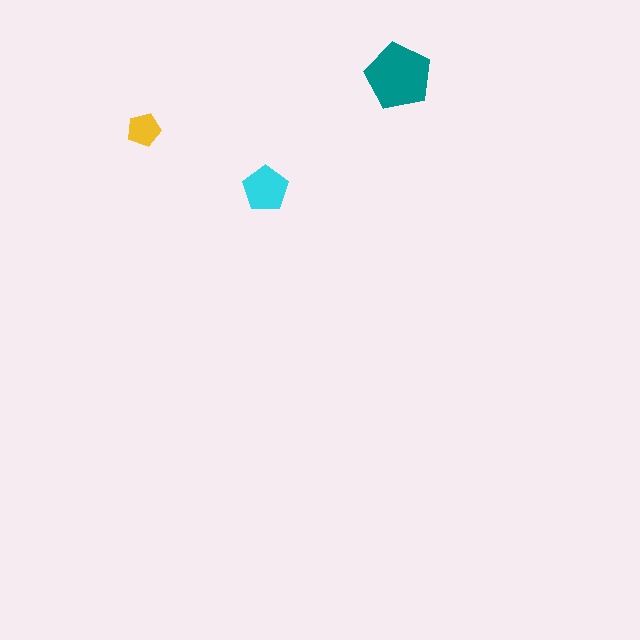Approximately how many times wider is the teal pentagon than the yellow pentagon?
About 2 times wider.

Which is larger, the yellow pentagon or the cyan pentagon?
The cyan one.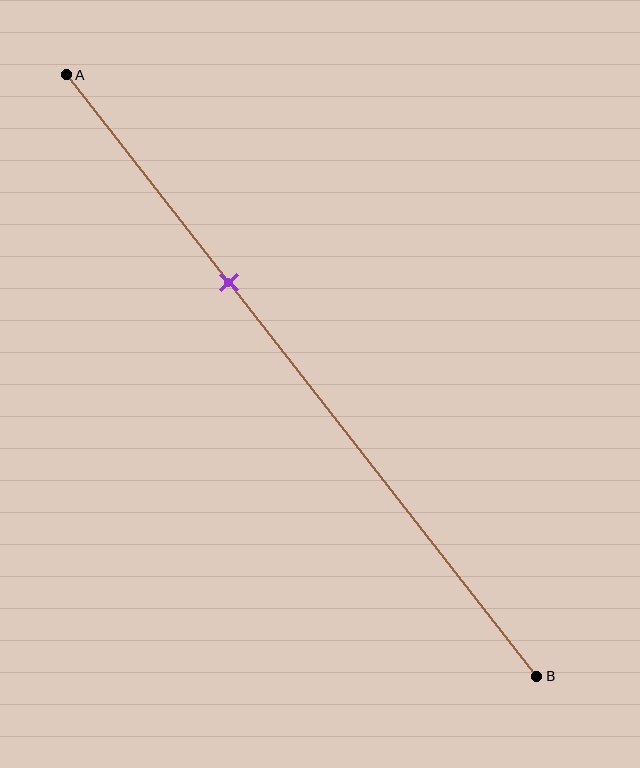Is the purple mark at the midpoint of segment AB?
No, the mark is at about 35% from A, not at the 50% midpoint.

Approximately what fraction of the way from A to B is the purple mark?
The purple mark is approximately 35% of the way from A to B.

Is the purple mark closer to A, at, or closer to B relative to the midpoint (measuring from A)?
The purple mark is closer to point A than the midpoint of segment AB.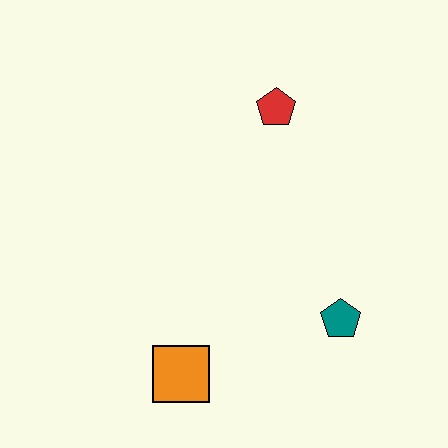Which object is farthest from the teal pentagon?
The red pentagon is farthest from the teal pentagon.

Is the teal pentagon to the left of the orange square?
No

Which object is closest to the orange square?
The teal pentagon is closest to the orange square.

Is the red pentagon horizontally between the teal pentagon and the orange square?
Yes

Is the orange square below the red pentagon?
Yes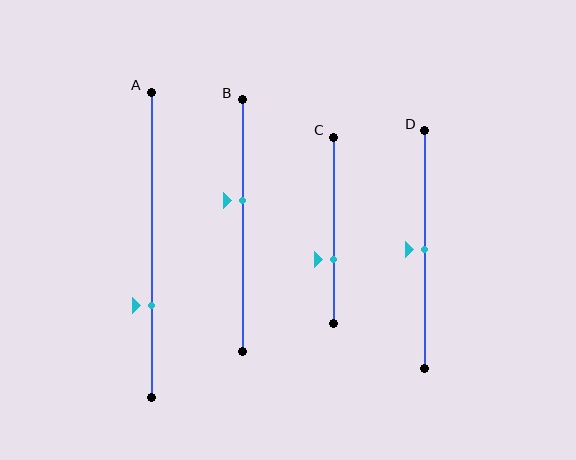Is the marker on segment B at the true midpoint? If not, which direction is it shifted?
No, the marker on segment B is shifted upward by about 10% of the segment length.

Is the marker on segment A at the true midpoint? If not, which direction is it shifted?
No, the marker on segment A is shifted downward by about 20% of the segment length.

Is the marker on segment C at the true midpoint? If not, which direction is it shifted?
No, the marker on segment C is shifted downward by about 16% of the segment length.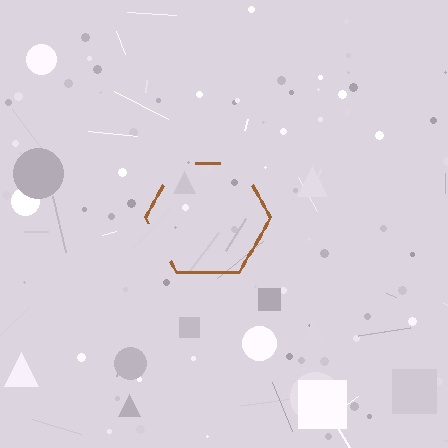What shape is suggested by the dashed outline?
The dashed outline suggests a hexagon.